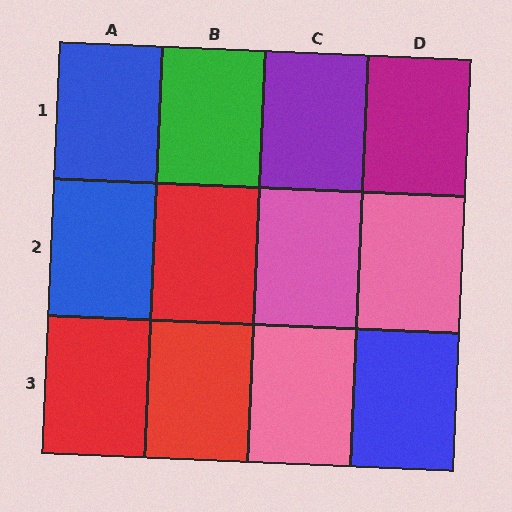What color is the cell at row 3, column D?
Blue.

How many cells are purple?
1 cell is purple.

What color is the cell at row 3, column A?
Red.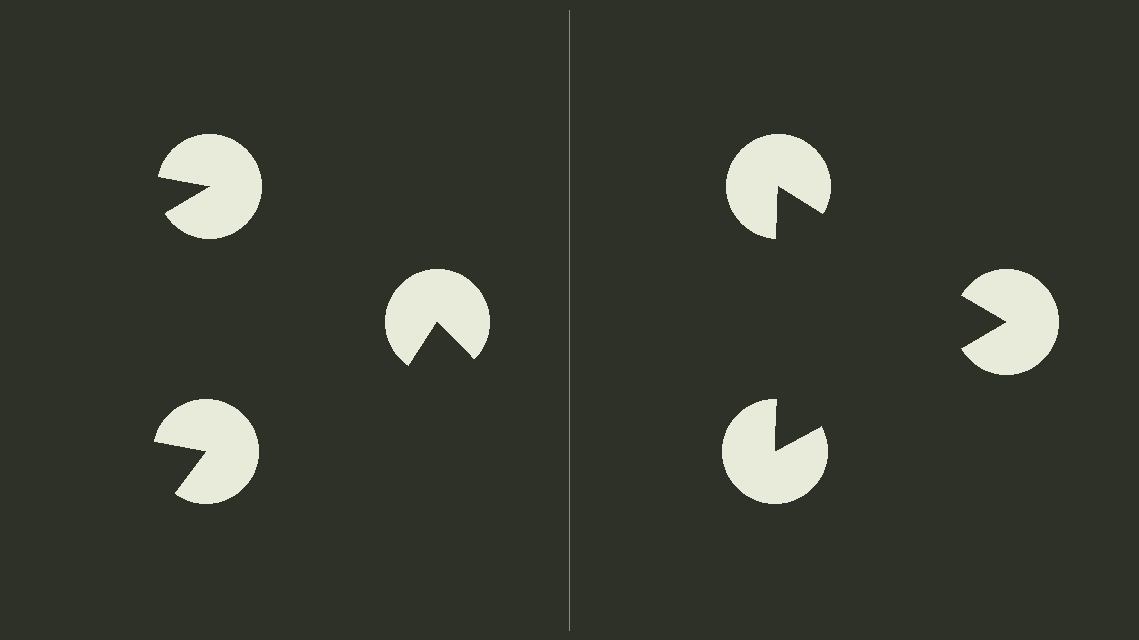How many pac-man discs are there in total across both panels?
6 — 3 on each side.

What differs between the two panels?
The pac-man discs are positioned identically on both sides; only the wedge orientations differ. On the right they align to a triangle; on the left they are misaligned.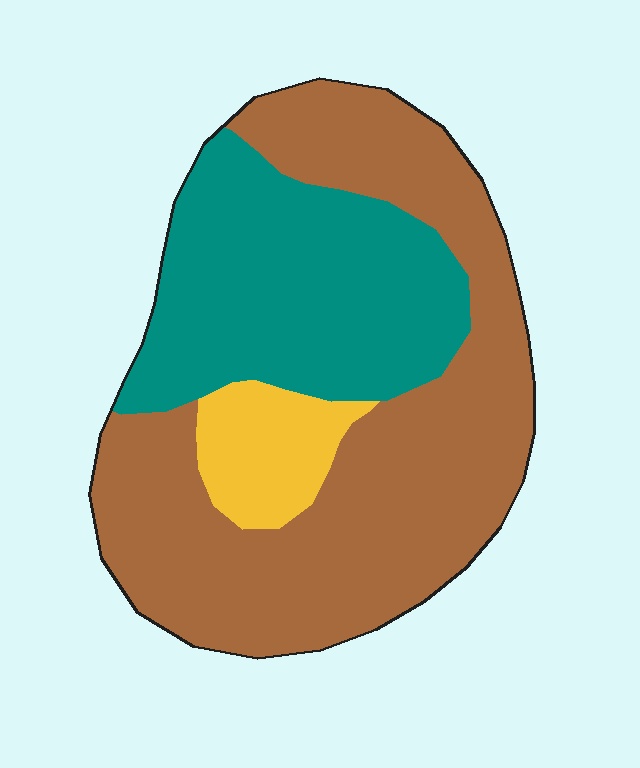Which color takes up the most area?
Brown, at roughly 55%.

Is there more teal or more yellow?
Teal.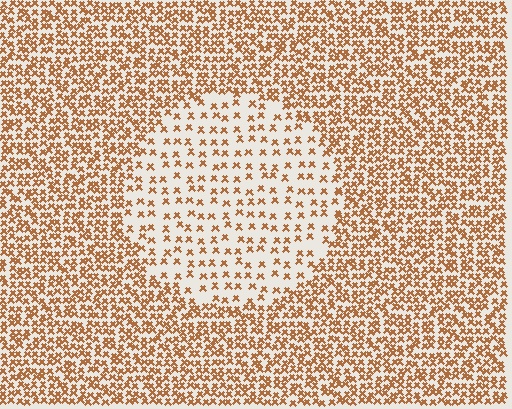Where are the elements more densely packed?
The elements are more densely packed outside the circle boundary.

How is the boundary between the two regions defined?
The boundary is defined by a change in element density (approximately 2.5x ratio). All elements are the same color, size, and shape.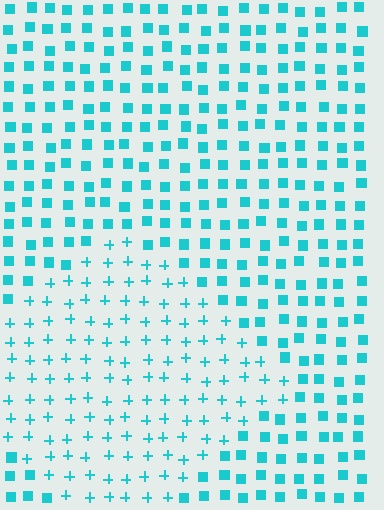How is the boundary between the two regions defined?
The boundary is defined by a change in element shape: plus signs inside vs. squares outside. All elements share the same color and spacing.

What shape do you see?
I see a diamond.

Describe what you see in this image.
The image is filled with small cyan elements arranged in a uniform grid. A diamond-shaped region contains plus signs, while the surrounding area contains squares. The boundary is defined purely by the change in element shape.